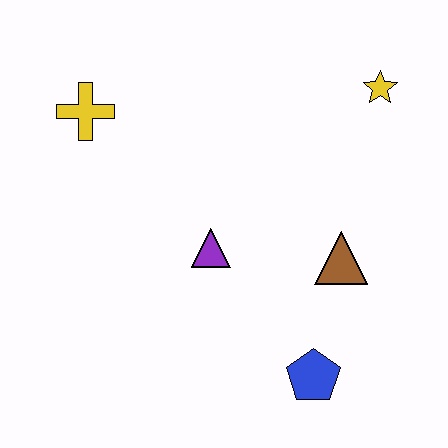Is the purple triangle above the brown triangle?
Yes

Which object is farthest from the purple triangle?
The yellow star is farthest from the purple triangle.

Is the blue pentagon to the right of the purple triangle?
Yes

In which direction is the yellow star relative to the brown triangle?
The yellow star is above the brown triangle.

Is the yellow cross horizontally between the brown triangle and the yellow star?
No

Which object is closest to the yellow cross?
The purple triangle is closest to the yellow cross.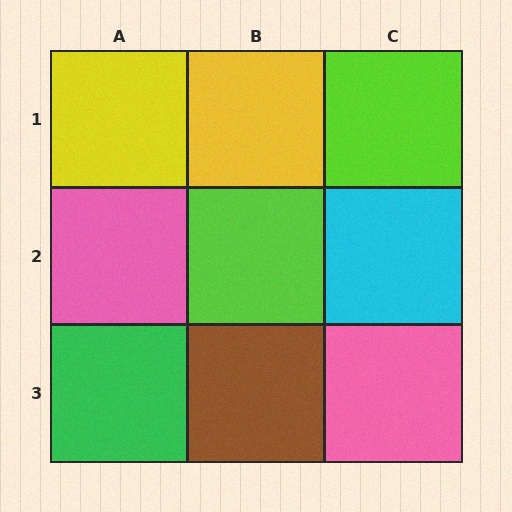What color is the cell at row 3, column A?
Green.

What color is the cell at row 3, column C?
Pink.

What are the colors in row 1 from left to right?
Yellow, yellow, lime.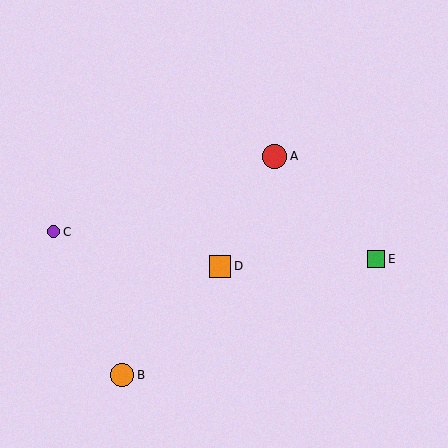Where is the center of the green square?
The center of the green square is at (376, 259).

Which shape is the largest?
The red circle (labeled A) is the largest.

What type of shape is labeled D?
Shape D is an orange square.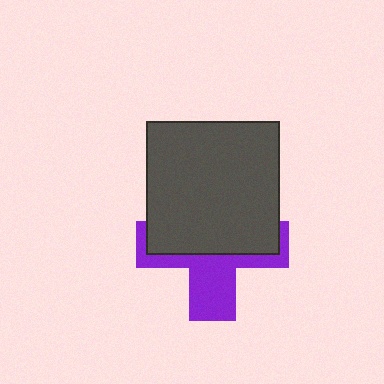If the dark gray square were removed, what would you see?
You would see the complete purple cross.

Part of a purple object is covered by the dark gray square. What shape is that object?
It is a cross.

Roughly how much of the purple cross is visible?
A small part of it is visible (roughly 42%).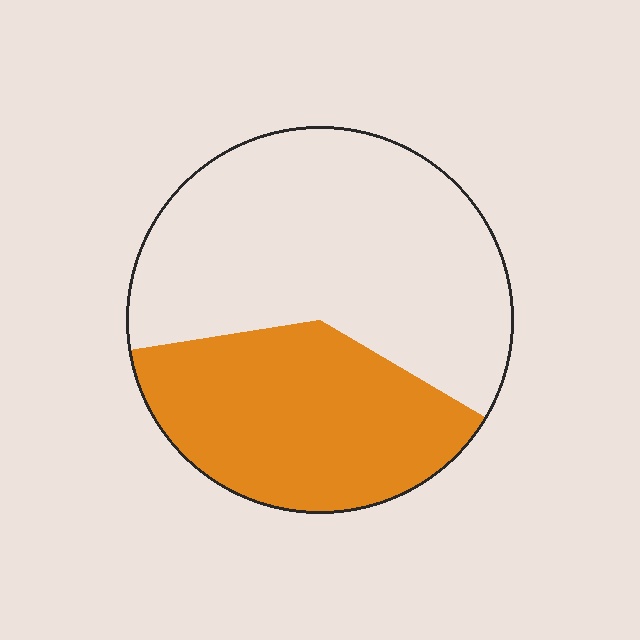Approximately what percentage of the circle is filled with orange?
Approximately 40%.